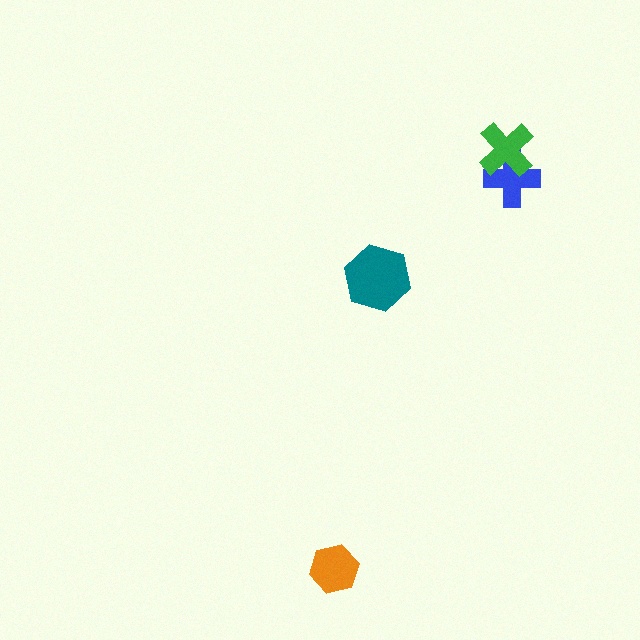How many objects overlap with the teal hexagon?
0 objects overlap with the teal hexagon.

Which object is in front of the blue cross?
The green cross is in front of the blue cross.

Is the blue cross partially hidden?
Yes, it is partially covered by another shape.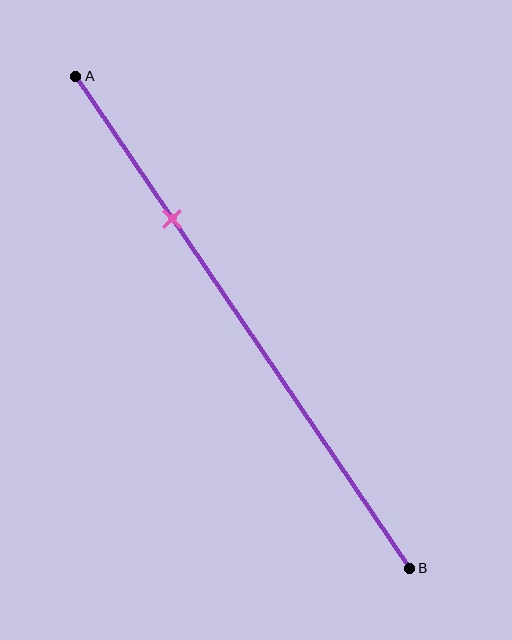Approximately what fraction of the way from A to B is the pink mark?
The pink mark is approximately 30% of the way from A to B.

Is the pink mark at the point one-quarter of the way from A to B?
No, the mark is at about 30% from A, not at the 25% one-quarter point.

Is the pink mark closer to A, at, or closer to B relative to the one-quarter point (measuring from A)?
The pink mark is closer to point B than the one-quarter point of segment AB.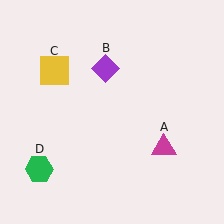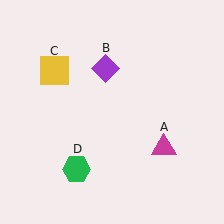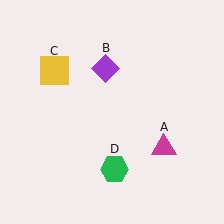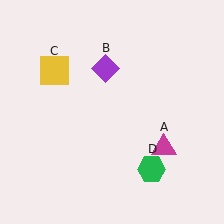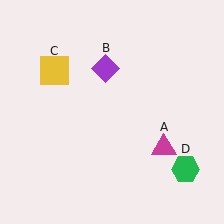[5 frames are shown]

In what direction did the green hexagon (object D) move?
The green hexagon (object D) moved right.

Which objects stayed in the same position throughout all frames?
Magenta triangle (object A) and purple diamond (object B) and yellow square (object C) remained stationary.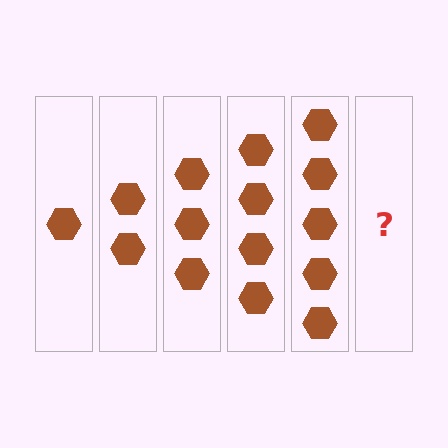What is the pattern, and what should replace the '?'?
The pattern is that each step adds one more hexagon. The '?' should be 6 hexagons.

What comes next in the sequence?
The next element should be 6 hexagons.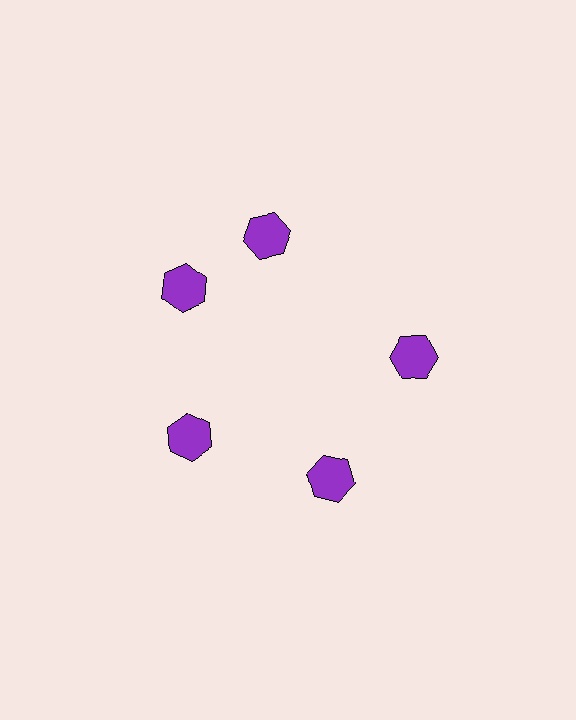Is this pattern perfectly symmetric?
No. The 5 purple hexagons are arranged in a ring, but one element near the 1 o'clock position is rotated out of alignment along the ring, breaking the 5-fold rotational symmetry.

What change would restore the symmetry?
The symmetry would be restored by rotating it back into even spacing with its neighbors so that all 5 hexagons sit at equal angles and equal distance from the center.